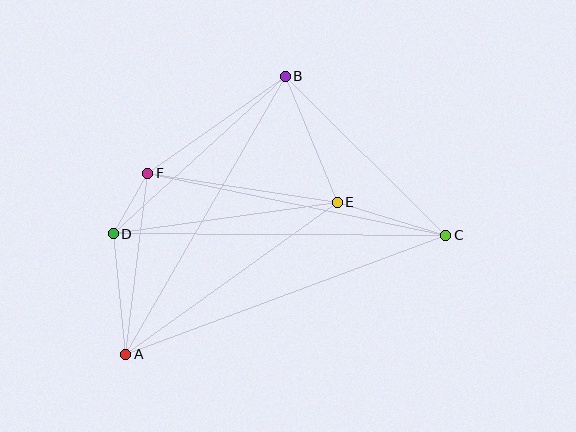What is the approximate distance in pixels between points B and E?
The distance between B and E is approximately 137 pixels.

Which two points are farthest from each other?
Points A and C are farthest from each other.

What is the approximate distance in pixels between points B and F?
The distance between B and F is approximately 168 pixels.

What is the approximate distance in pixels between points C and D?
The distance between C and D is approximately 333 pixels.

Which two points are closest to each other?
Points D and F are closest to each other.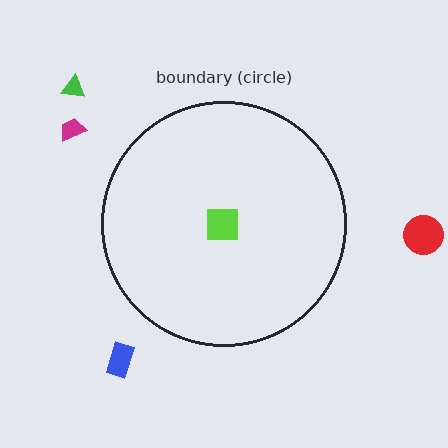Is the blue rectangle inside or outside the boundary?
Outside.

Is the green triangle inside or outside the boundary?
Outside.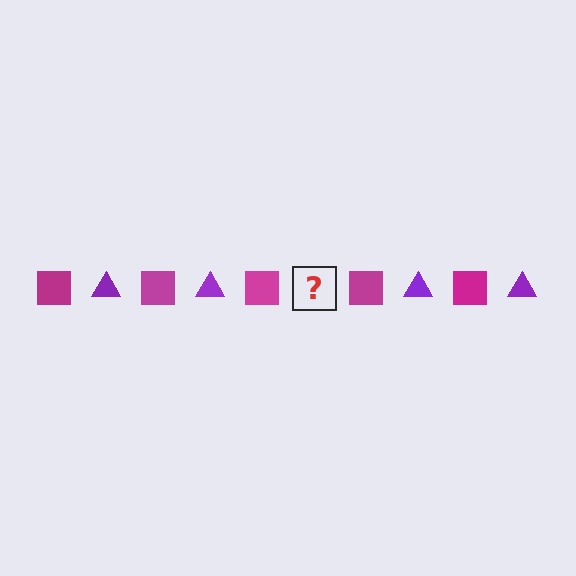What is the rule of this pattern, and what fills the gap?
The rule is that the pattern alternates between magenta square and purple triangle. The gap should be filled with a purple triangle.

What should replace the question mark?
The question mark should be replaced with a purple triangle.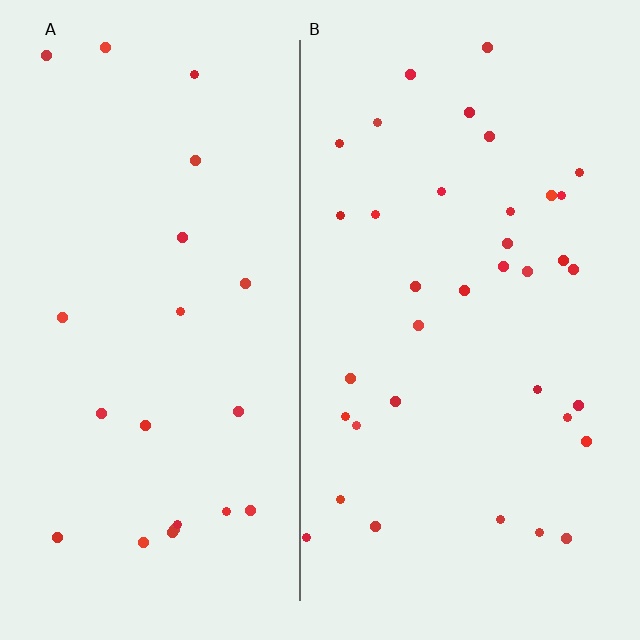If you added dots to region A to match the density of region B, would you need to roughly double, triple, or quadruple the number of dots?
Approximately double.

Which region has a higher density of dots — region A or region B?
B (the right).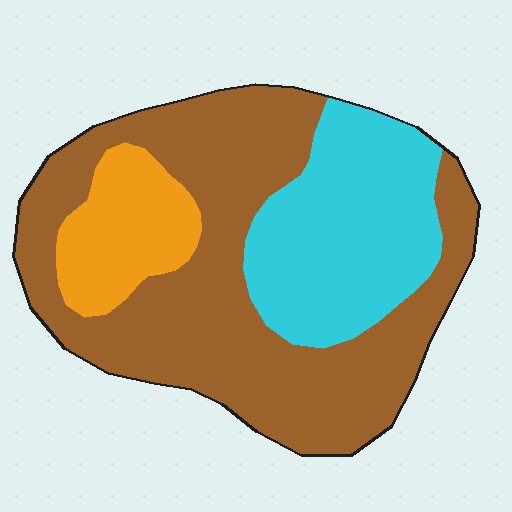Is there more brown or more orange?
Brown.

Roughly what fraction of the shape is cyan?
Cyan takes up between a quarter and a half of the shape.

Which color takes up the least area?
Orange, at roughly 15%.